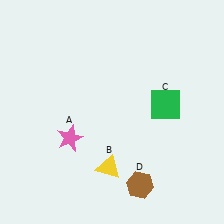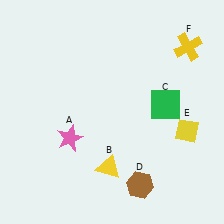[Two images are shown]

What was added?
A yellow diamond (E), a yellow cross (F) were added in Image 2.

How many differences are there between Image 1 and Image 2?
There are 2 differences between the two images.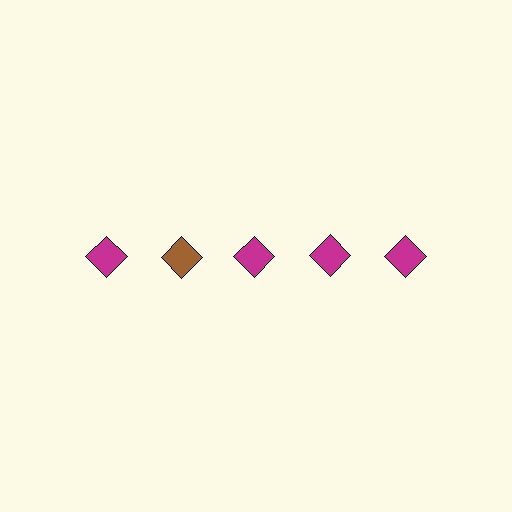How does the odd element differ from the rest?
It has a different color: brown instead of magenta.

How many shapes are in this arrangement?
There are 5 shapes arranged in a grid pattern.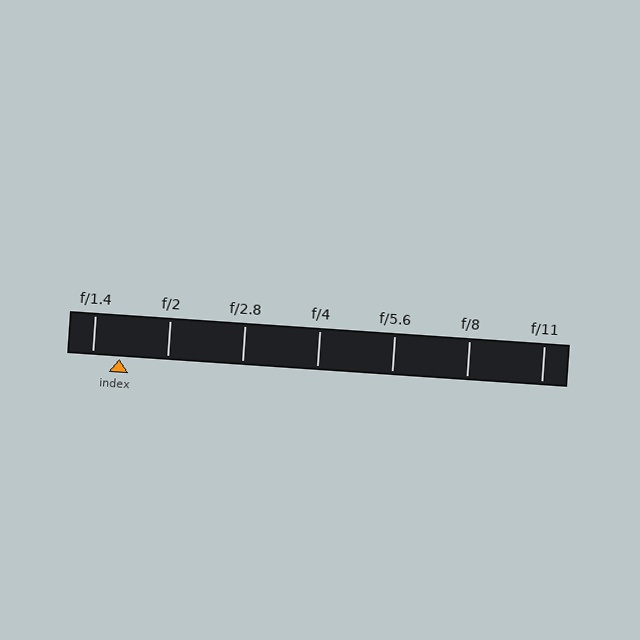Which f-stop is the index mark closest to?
The index mark is closest to f/1.4.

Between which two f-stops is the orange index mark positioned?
The index mark is between f/1.4 and f/2.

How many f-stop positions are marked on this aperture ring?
There are 7 f-stop positions marked.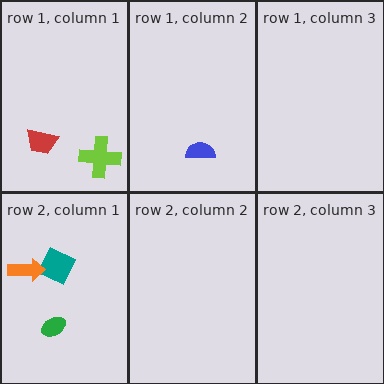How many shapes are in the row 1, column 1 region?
2.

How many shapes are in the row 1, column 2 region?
1.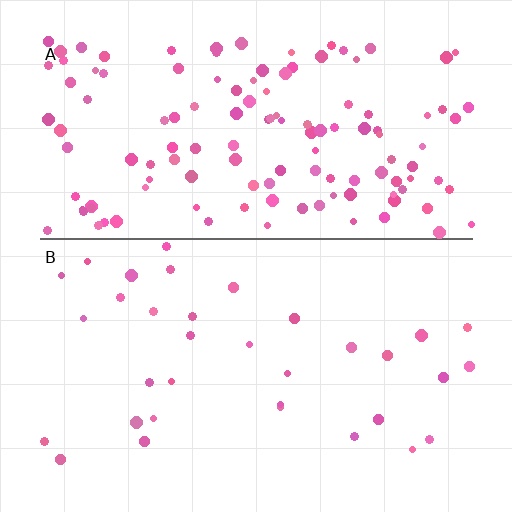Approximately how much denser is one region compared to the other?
Approximately 3.8× — region A over region B.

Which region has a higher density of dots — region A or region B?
A (the top).